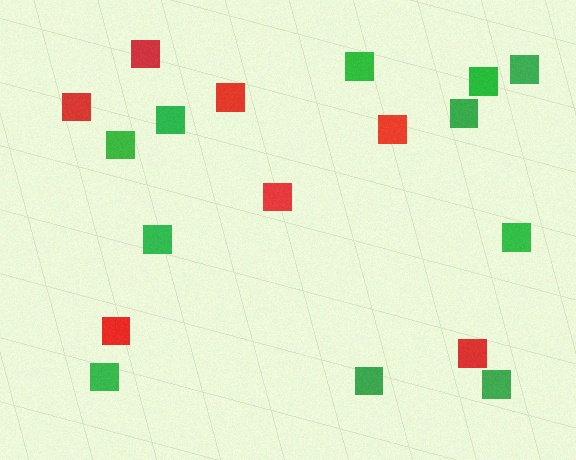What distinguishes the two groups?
There are 2 groups: one group of red squares (7) and one group of green squares (11).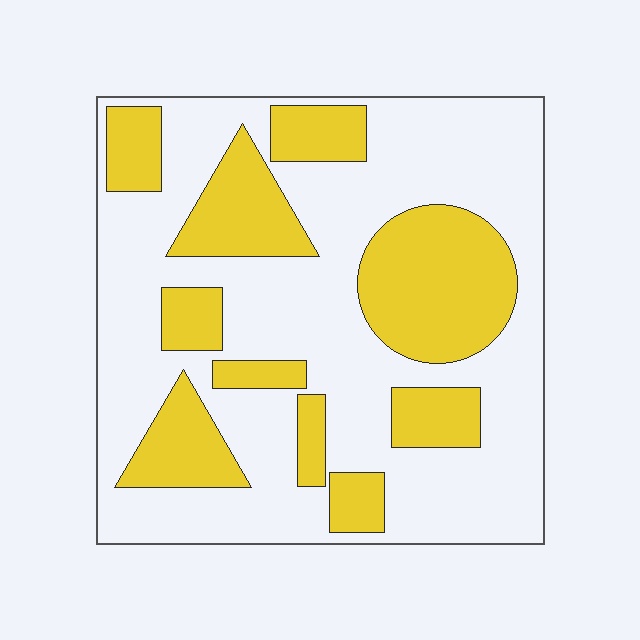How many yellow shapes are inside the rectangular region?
10.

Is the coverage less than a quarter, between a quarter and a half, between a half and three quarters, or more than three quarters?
Between a quarter and a half.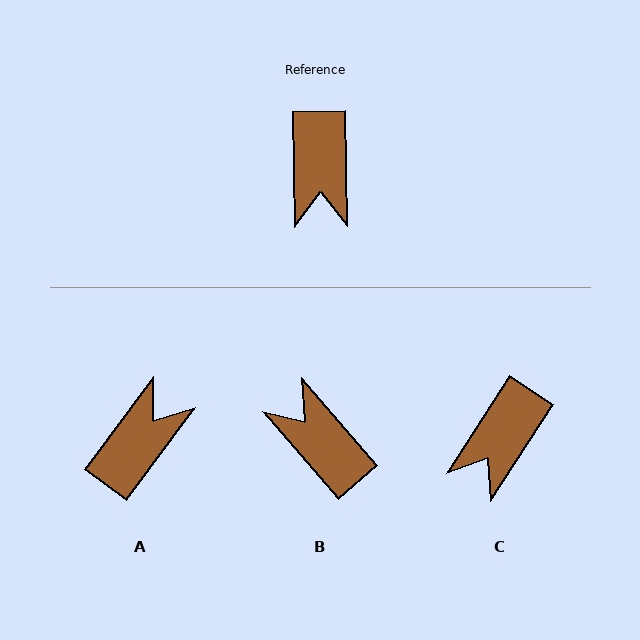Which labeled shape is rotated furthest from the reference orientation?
A, about 143 degrees away.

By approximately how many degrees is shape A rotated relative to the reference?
Approximately 143 degrees counter-clockwise.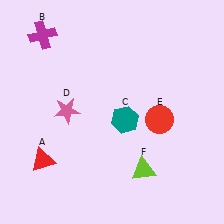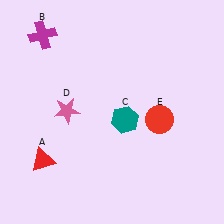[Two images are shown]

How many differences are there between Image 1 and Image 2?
There is 1 difference between the two images.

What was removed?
The lime triangle (F) was removed in Image 2.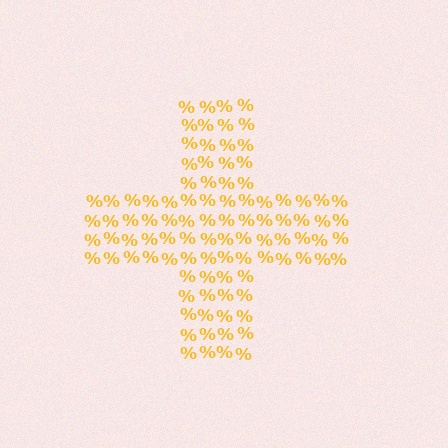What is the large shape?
The large shape is a cross.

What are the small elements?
The small elements are percent signs.